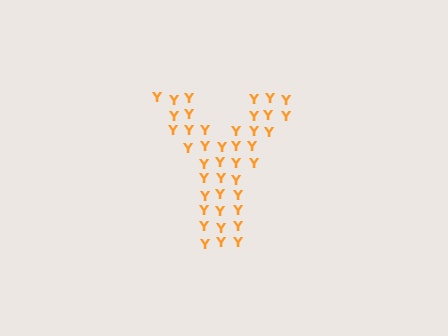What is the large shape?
The large shape is the letter Y.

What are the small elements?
The small elements are letter Y's.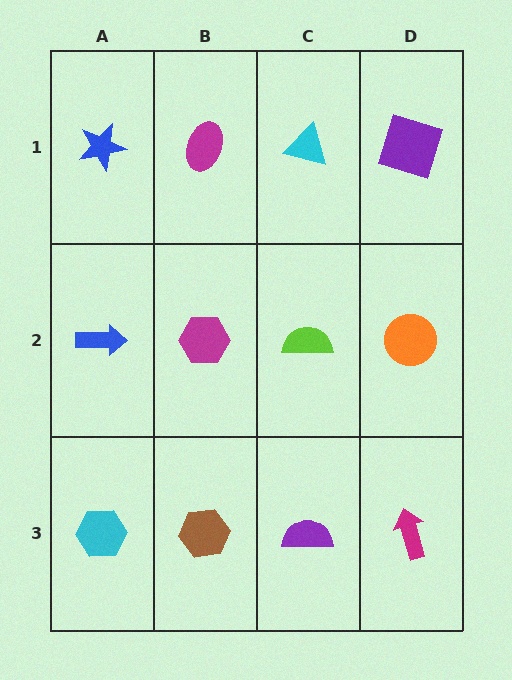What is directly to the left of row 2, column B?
A blue arrow.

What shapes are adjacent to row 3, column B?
A magenta hexagon (row 2, column B), a cyan hexagon (row 3, column A), a purple semicircle (row 3, column C).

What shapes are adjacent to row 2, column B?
A magenta ellipse (row 1, column B), a brown hexagon (row 3, column B), a blue arrow (row 2, column A), a lime semicircle (row 2, column C).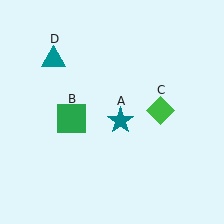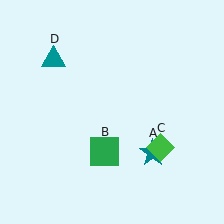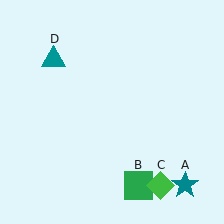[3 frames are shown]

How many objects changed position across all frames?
3 objects changed position: teal star (object A), green square (object B), green diamond (object C).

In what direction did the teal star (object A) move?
The teal star (object A) moved down and to the right.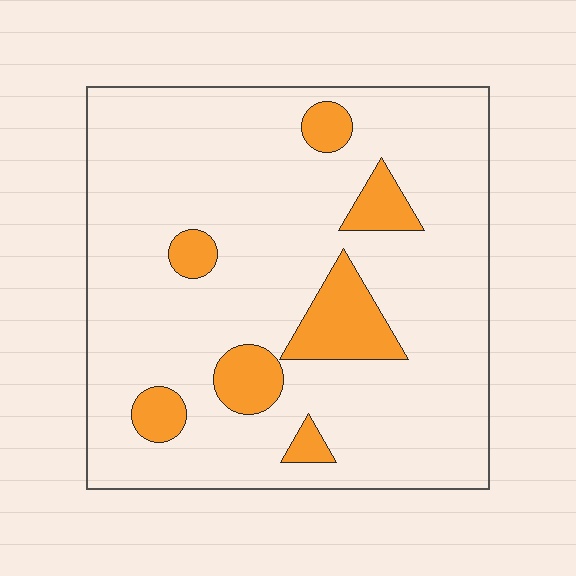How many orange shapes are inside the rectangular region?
7.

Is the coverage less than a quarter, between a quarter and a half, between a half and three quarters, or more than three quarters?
Less than a quarter.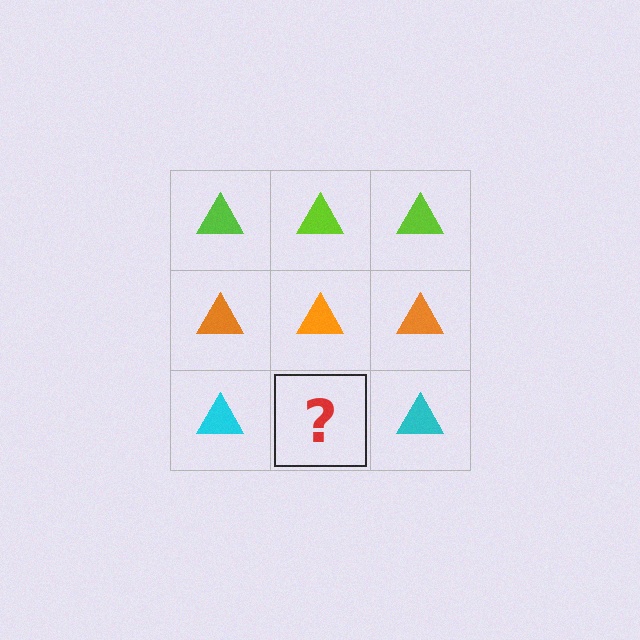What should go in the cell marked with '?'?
The missing cell should contain a cyan triangle.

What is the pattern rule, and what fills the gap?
The rule is that each row has a consistent color. The gap should be filled with a cyan triangle.